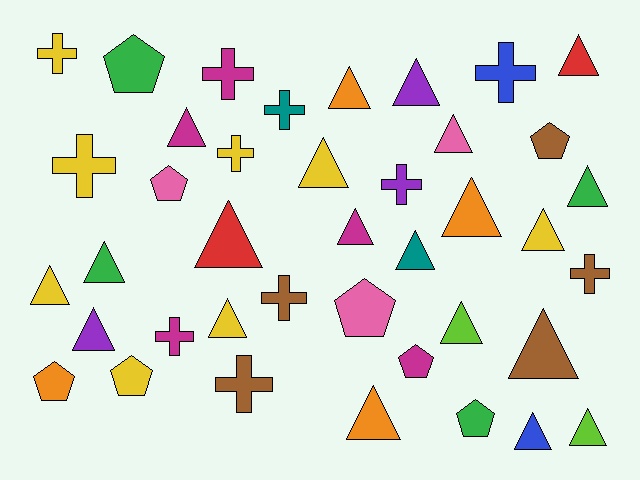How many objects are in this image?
There are 40 objects.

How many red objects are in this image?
There are 2 red objects.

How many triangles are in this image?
There are 21 triangles.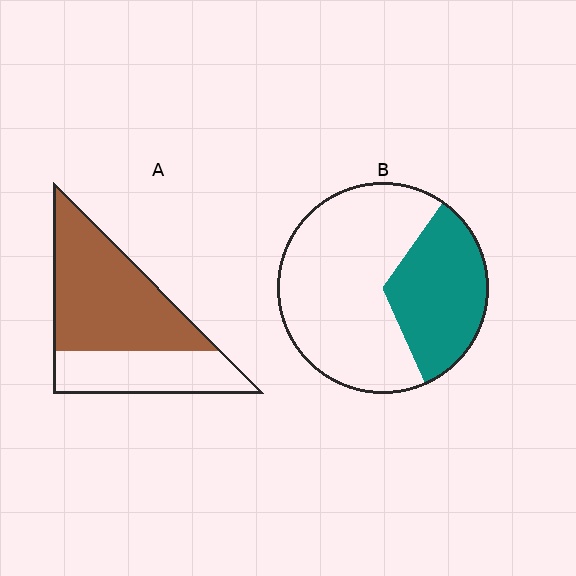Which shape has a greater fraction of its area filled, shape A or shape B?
Shape A.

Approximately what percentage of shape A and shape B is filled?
A is approximately 65% and B is approximately 35%.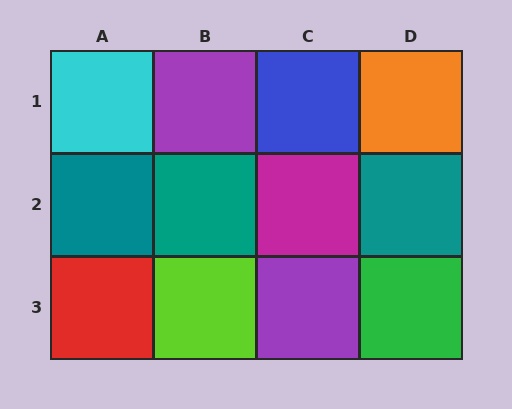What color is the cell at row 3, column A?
Red.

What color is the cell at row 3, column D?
Green.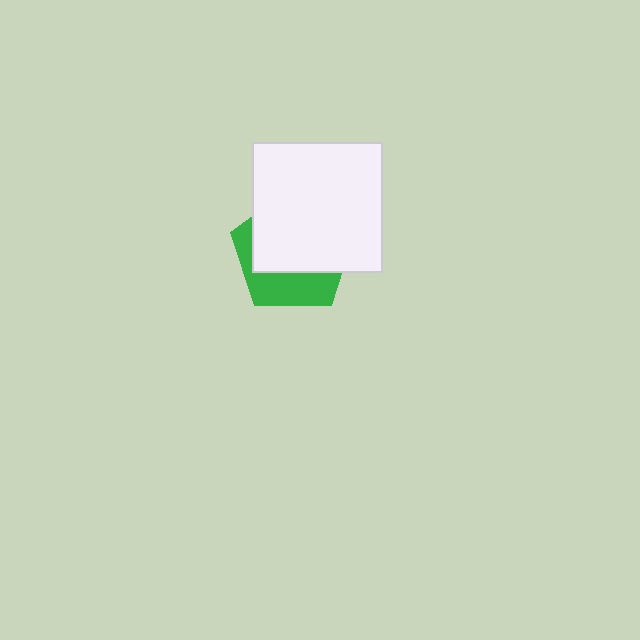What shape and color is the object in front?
The object in front is a white square.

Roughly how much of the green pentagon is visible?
A small part of it is visible (roughly 35%).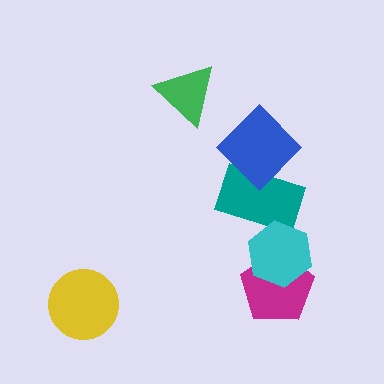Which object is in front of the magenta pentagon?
The cyan hexagon is in front of the magenta pentagon.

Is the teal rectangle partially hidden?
Yes, it is partially covered by another shape.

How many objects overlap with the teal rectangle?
2 objects overlap with the teal rectangle.